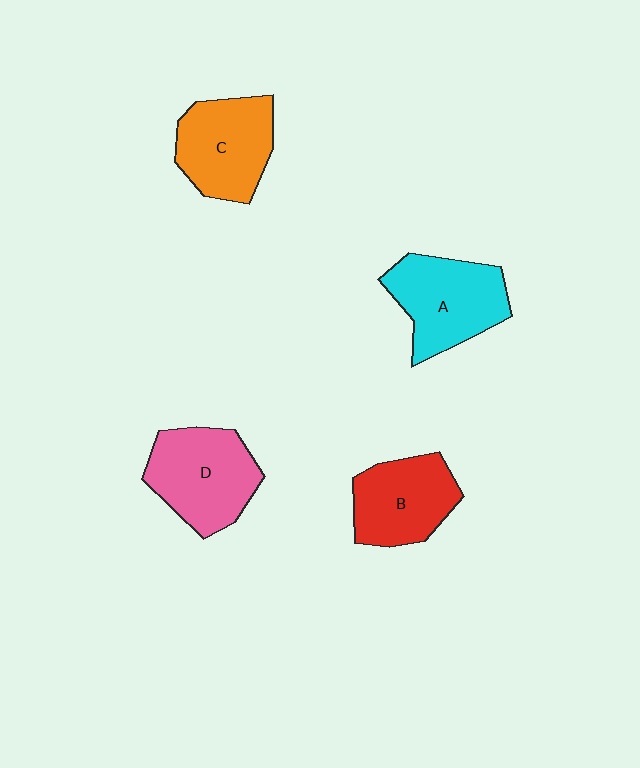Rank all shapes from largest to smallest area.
From largest to smallest: D (pink), A (cyan), C (orange), B (red).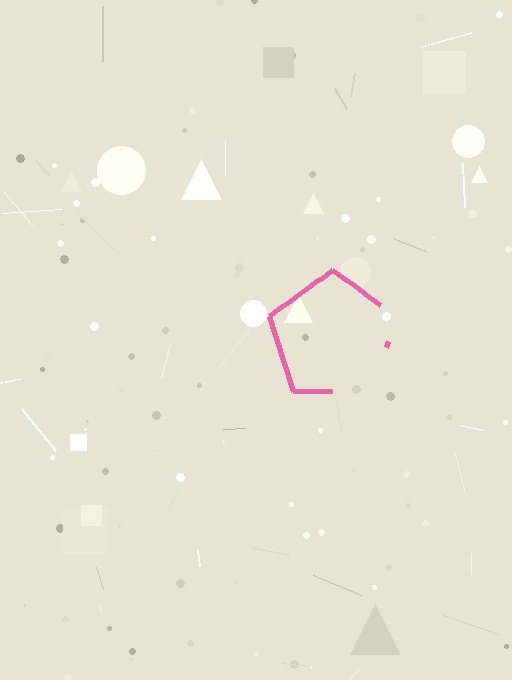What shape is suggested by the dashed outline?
The dashed outline suggests a pentagon.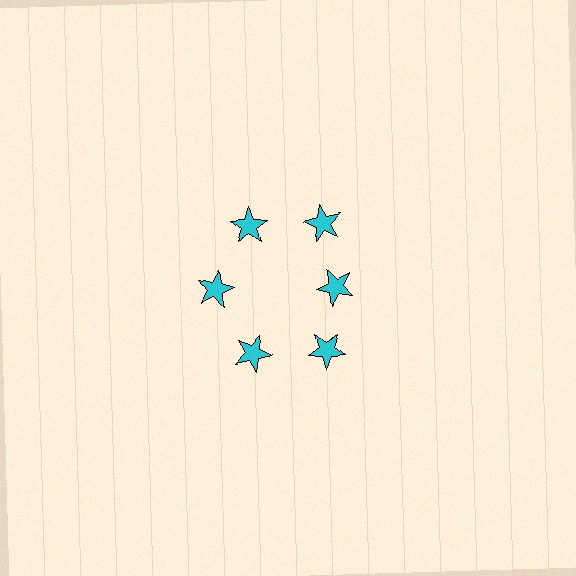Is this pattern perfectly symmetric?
No. The 6 cyan stars are arranged in a ring, but one element near the 3 o'clock position is pulled inward toward the center, breaking the 6-fold rotational symmetry.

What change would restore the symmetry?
The symmetry would be restored by moving it outward, back onto the ring so that all 6 stars sit at equal angles and equal distance from the center.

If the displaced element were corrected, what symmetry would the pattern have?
It would have 6-fold rotational symmetry — the pattern would map onto itself every 60 degrees.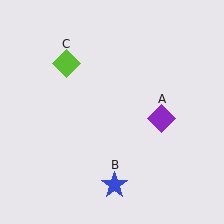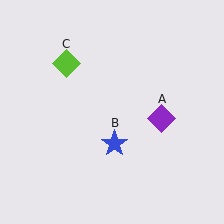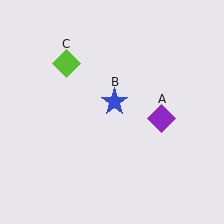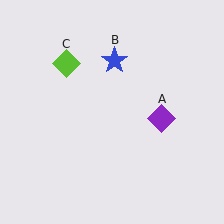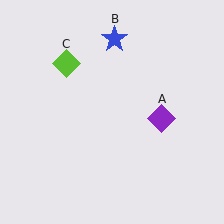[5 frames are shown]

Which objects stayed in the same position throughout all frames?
Purple diamond (object A) and lime diamond (object C) remained stationary.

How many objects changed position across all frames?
1 object changed position: blue star (object B).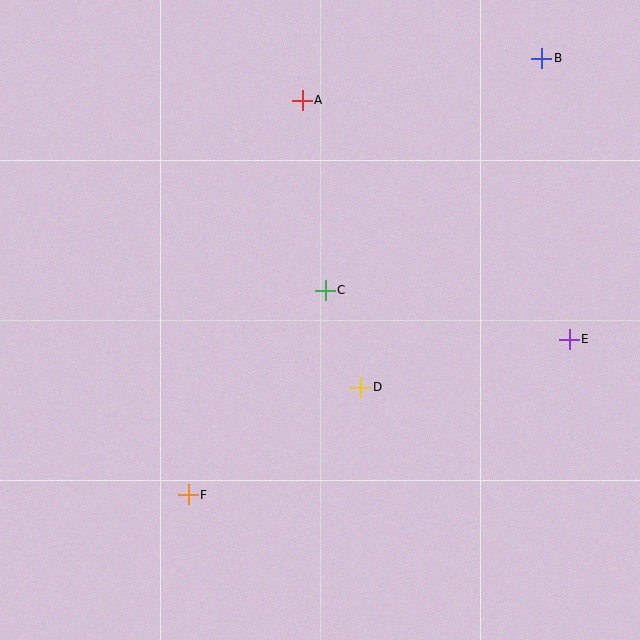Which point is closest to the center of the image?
Point C at (325, 290) is closest to the center.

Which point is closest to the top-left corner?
Point A is closest to the top-left corner.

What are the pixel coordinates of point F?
Point F is at (188, 495).